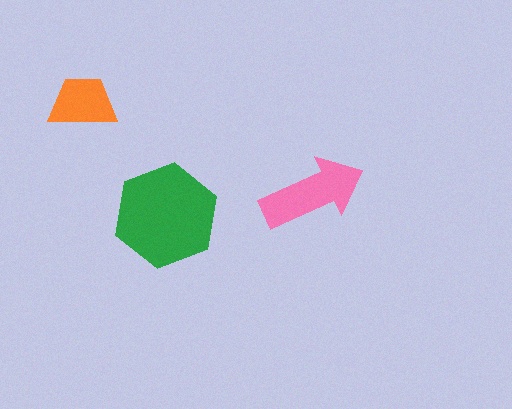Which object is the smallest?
The orange trapezoid.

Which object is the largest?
The green hexagon.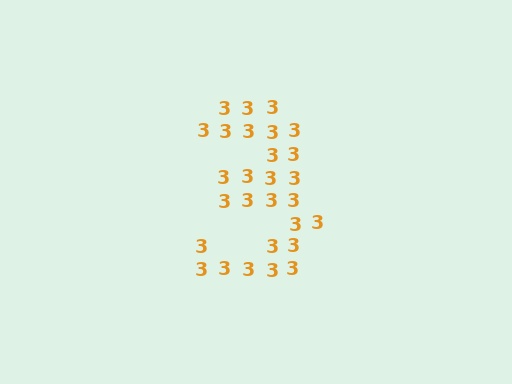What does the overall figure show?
The overall figure shows the digit 3.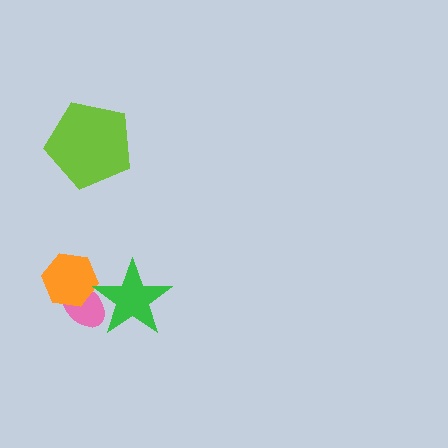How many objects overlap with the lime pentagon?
0 objects overlap with the lime pentagon.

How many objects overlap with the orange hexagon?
1 object overlaps with the orange hexagon.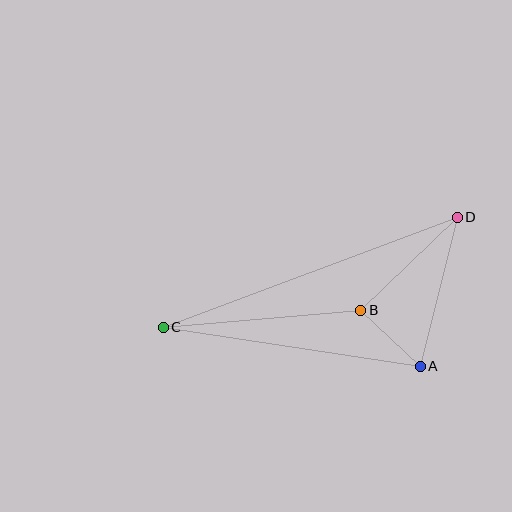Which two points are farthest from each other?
Points C and D are farthest from each other.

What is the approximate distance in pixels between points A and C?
The distance between A and C is approximately 260 pixels.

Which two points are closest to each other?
Points A and B are closest to each other.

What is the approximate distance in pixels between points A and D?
The distance between A and D is approximately 153 pixels.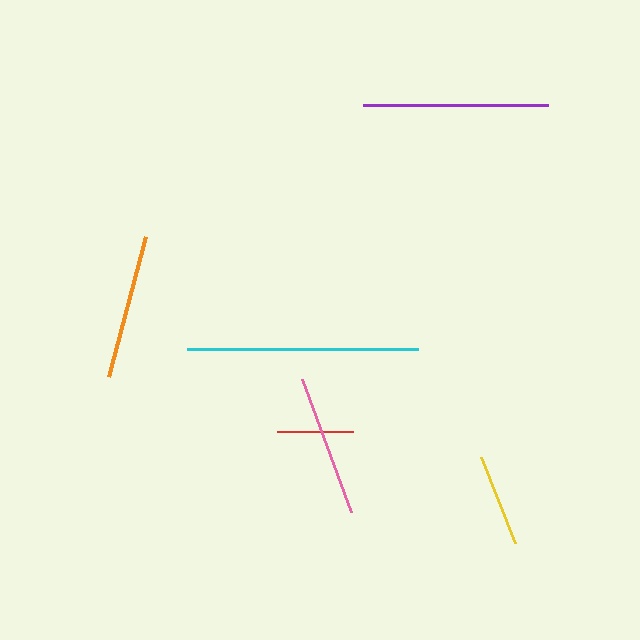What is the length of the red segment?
The red segment is approximately 76 pixels long.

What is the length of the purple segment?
The purple segment is approximately 185 pixels long.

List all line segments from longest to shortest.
From longest to shortest: cyan, purple, orange, pink, yellow, red.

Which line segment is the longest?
The cyan line is the longest at approximately 231 pixels.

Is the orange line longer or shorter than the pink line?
The orange line is longer than the pink line.